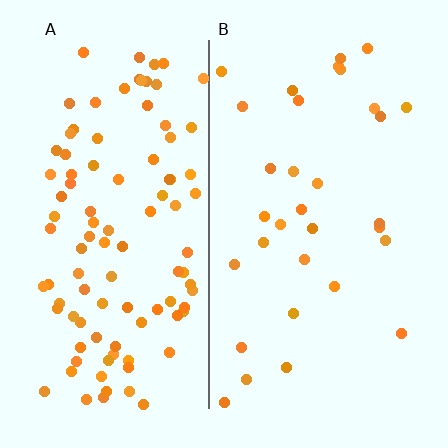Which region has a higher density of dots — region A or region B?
A (the left).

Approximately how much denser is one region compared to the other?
Approximately 3.2× — region A over region B.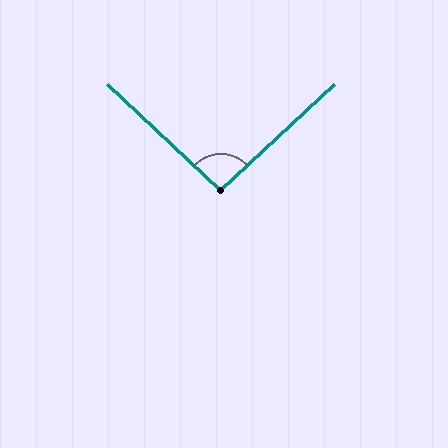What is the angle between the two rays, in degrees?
Approximately 94 degrees.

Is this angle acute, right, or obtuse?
It is approximately a right angle.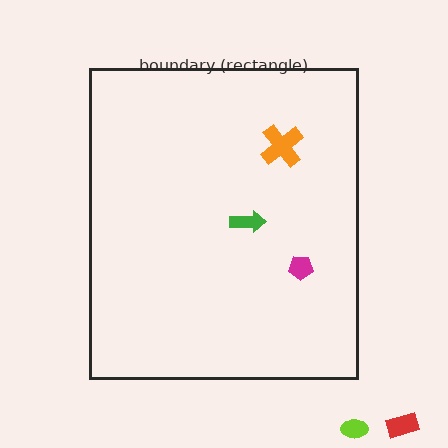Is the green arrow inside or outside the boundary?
Inside.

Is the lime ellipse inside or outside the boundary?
Outside.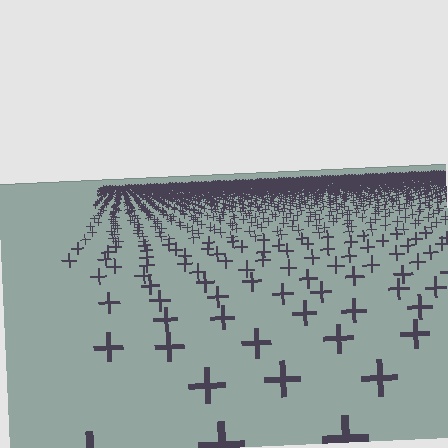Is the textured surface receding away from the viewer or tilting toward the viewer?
The surface is receding away from the viewer. Texture elements get smaller and denser toward the top.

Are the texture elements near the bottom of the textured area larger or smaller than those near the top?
Larger. Near the bottom, elements are closer to the viewer and appear at a bigger on-screen size.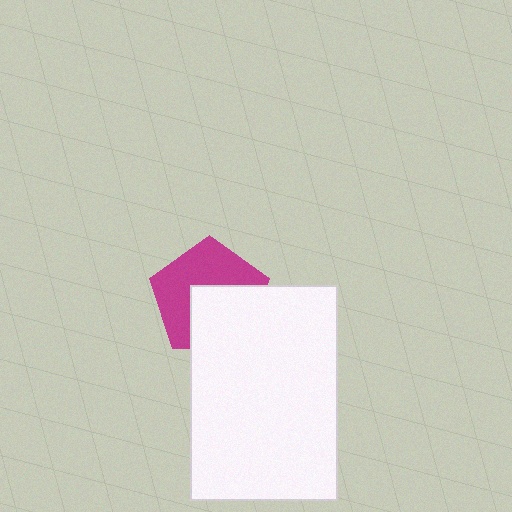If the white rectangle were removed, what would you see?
You would see the complete magenta pentagon.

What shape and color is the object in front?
The object in front is a white rectangle.